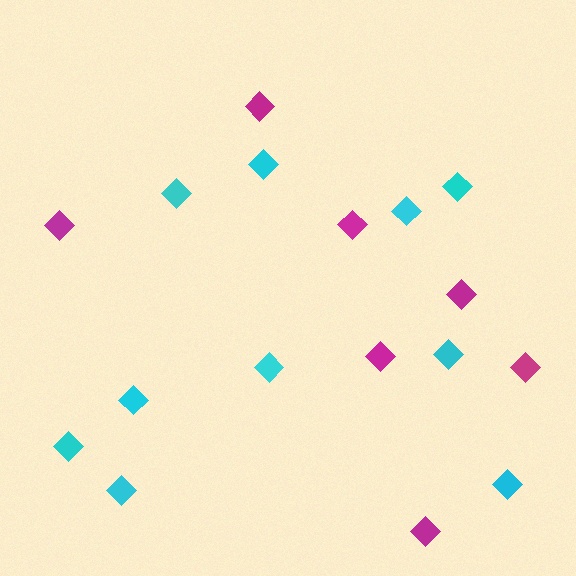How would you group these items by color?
There are 2 groups: one group of cyan diamonds (10) and one group of magenta diamonds (7).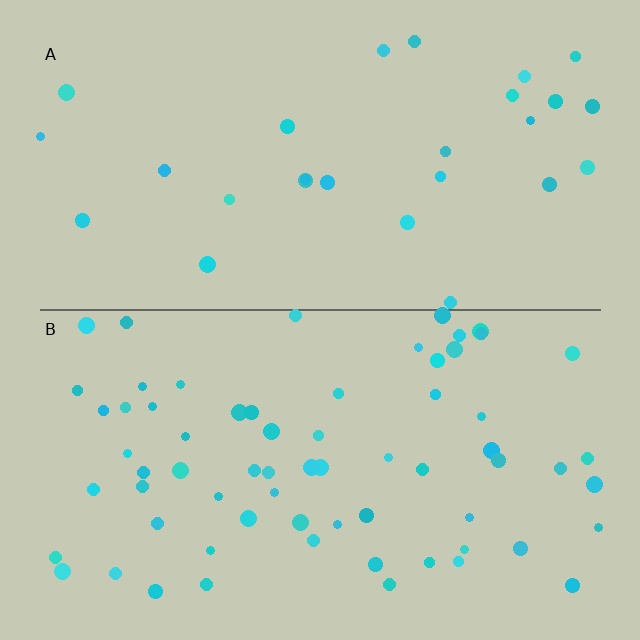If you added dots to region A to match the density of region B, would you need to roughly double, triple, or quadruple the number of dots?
Approximately double.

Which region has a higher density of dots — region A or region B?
B (the bottom).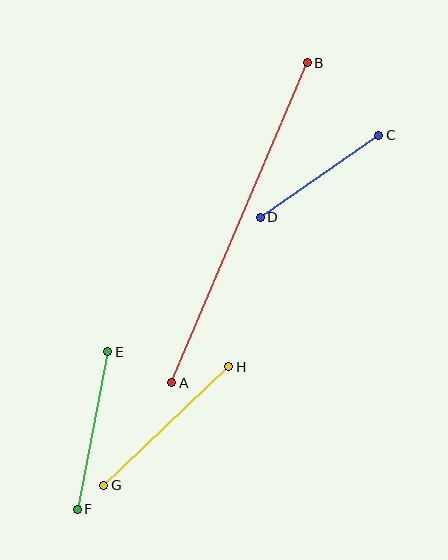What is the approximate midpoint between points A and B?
The midpoint is at approximately (239, 223) pixels.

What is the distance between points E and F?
The distance is approximately 160 pixels.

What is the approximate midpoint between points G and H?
The midpoint is at approximately (166, 426) pixels.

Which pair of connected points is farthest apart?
Points A and B are farthest apart.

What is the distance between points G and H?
The distance is approximately 172 pixels.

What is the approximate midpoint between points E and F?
The midpoint is at approximately (93, 430) pixels.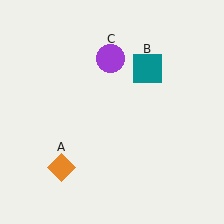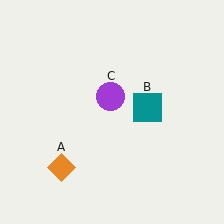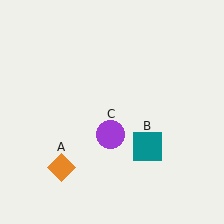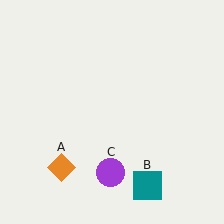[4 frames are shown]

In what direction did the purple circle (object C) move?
The purple circle (object C) moved down.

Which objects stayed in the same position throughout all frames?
Orange diamond (object A) remained stationary.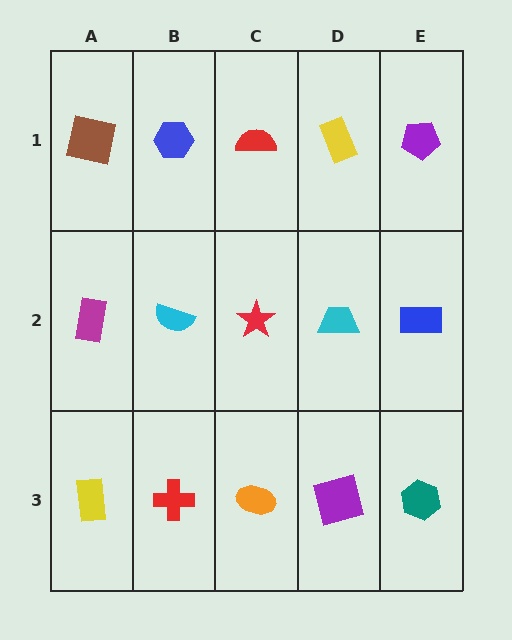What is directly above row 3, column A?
A magenta rectangle.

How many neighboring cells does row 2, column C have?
4.